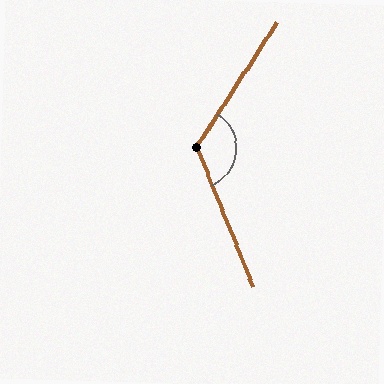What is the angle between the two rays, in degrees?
Approximately 125 degrees.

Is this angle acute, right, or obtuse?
It is obtuse.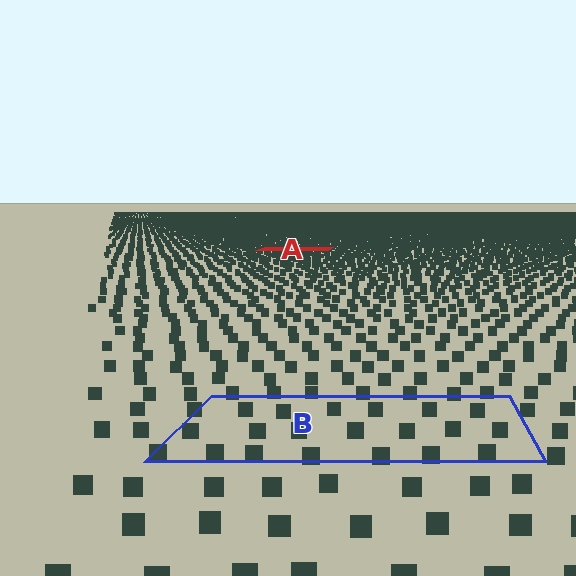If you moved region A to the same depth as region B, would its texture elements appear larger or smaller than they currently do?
They would appear larger. At a closer depth, the same texture elements are projected at a bigger on-screen size.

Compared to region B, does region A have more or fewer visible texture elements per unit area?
Region A has more texture elements per unit area — they are packed more densely because it is farther away.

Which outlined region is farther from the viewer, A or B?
Region A is farther from the viewer — the texture elements inside it appear smaller and more densely packed.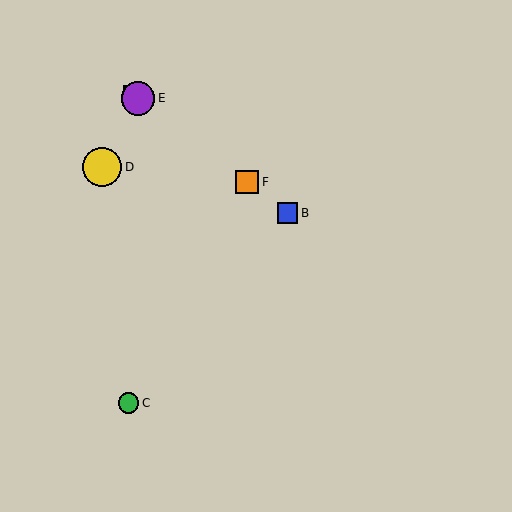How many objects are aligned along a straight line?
4 objects (A, B, E, F) are aligned along a straight line.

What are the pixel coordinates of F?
Object F is at (247, 182).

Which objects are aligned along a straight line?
Objects A, B, E, F are aligned along a straight line.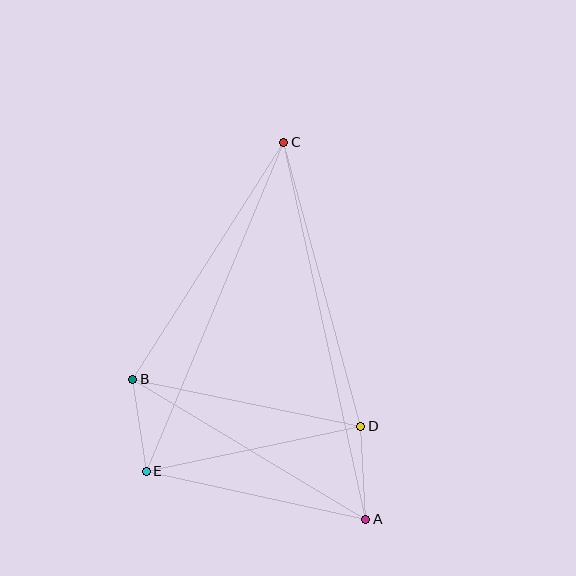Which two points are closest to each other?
Points B and E are closest to each other.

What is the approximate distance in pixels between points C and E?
The distance between C and E is approximately 357 pixels.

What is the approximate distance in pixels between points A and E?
The distance between A and E is approximately 224 pixels.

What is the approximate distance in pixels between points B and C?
The distance between B and C is approximately 281 pixels.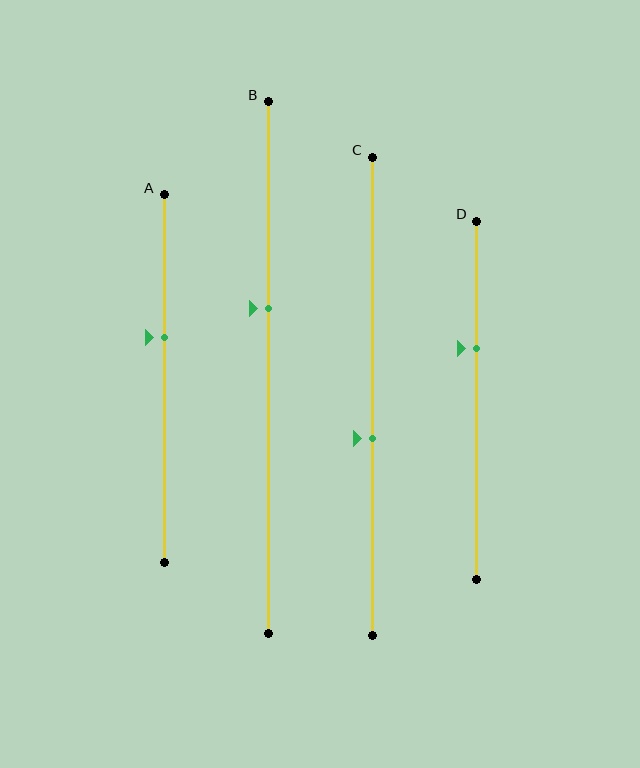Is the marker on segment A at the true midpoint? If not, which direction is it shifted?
No, the marker on segment A is shifted upward by about 11% of the segment length.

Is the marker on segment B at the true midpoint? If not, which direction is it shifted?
No, the marker on segment B is shifted upward by about 11% of the segment length.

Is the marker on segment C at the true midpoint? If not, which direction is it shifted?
No, the marker on segment C is shifted downward by about 9% of the segment length.